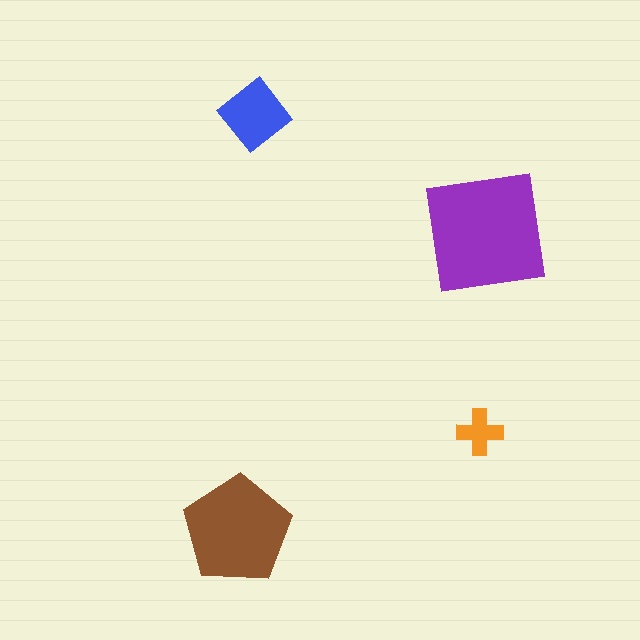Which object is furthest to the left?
The brown pentagon is leftmost.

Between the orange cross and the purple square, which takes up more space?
The purple square.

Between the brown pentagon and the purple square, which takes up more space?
The purple square.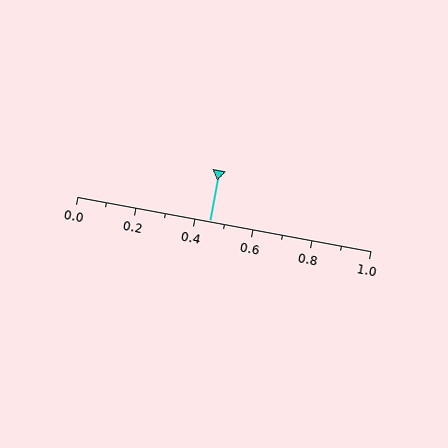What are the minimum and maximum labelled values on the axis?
The axis runs from 0.0 to 1.0.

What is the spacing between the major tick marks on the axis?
The major ticks are spaced 0.2 apart.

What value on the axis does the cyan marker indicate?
The marker indicates approximately 0.45.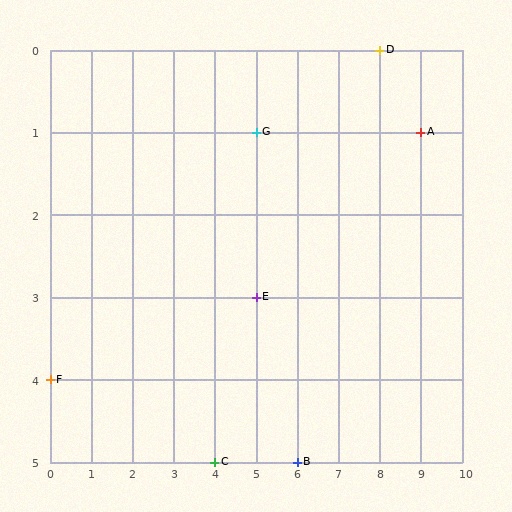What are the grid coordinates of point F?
Point F is at grid coordinates (0, 4).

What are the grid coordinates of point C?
Point C is at grid coordinates (4, 5).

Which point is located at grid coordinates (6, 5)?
Point B is at (6, 5).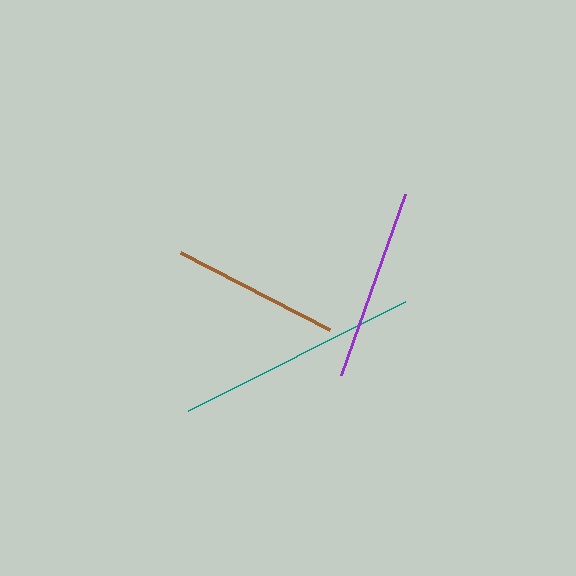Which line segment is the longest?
The teal line is the longest at approximately 243 pixels.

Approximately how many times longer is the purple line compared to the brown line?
The purple line is approximately 1.1 times the length of the brown line.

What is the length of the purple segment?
The purple segment is approximately 191 pixels long.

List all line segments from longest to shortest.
From longest to shortest: teal, purple, brown.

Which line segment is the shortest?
The brown line is the shortest at approximately 167 pixels.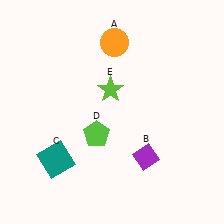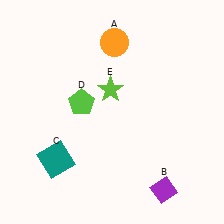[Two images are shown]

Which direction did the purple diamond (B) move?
The purple diamond (B) moved down.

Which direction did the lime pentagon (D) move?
The lime pentagon (D) moved up.